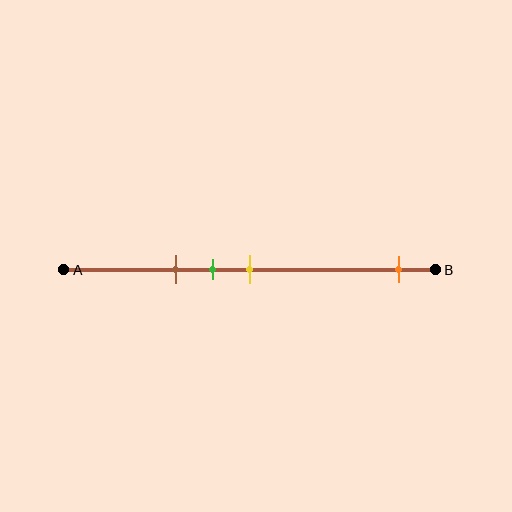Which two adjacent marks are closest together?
The green and yellow marks are the closest adjacent pair.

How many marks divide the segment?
There are 4 marks dividing the segment.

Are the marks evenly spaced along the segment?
No, the marks are not evenly spaced.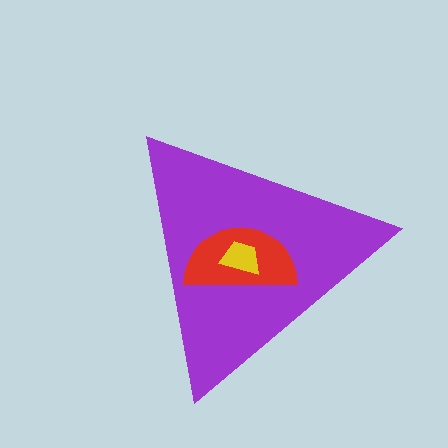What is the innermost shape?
The yellow trapezoid.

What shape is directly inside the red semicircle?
The yellow trapezoid.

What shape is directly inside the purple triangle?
The red semicircle.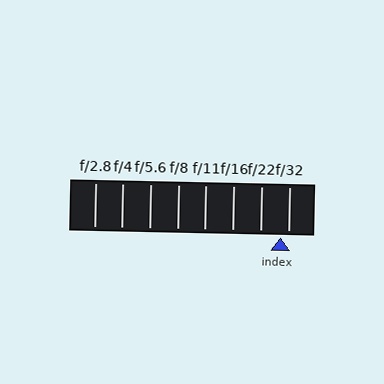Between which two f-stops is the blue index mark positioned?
The index mark is between f/22 and f/32.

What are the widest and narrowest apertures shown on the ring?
The widest aperture shown is f/2.8 and the narrowest is f/32.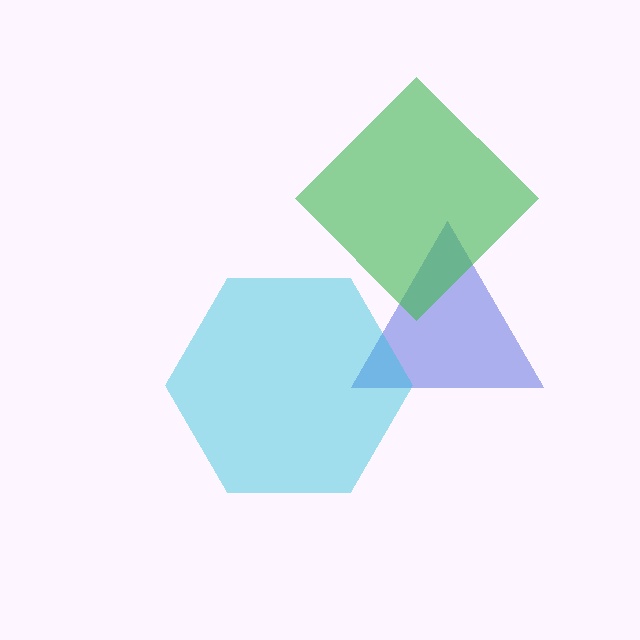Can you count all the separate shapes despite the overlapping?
Yes, there are 3 separate shapes.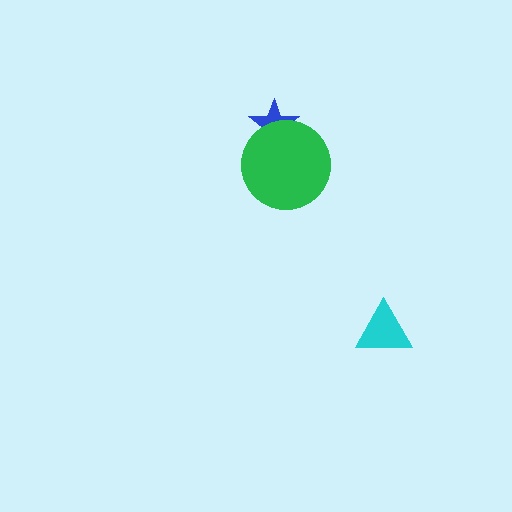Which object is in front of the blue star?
The green circle is in front of the blue star.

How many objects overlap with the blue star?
1 object overlaps with the blue star.